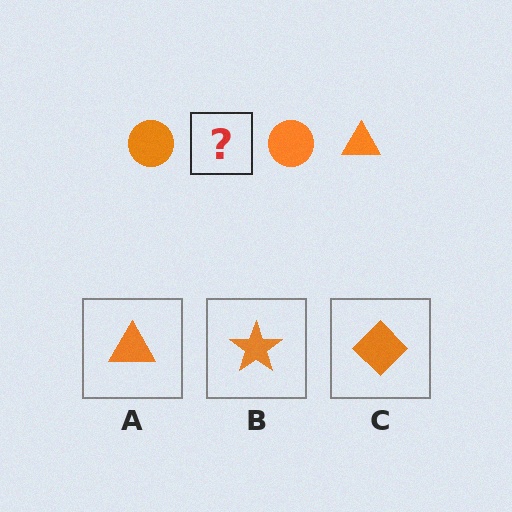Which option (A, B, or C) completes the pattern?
A.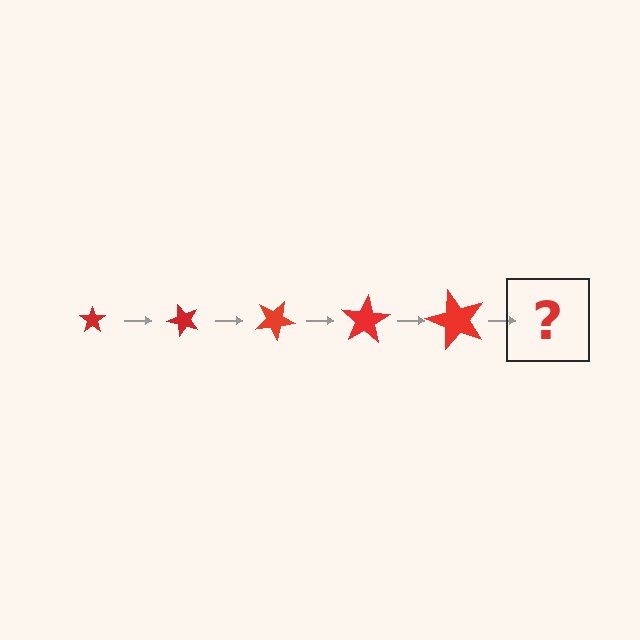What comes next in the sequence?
The next element should be a star, larger than the previous one and rotated 250 degrees from the start.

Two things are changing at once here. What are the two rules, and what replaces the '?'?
The two rules are that the star grows larger each step and it rotates 50 degrees each step. The '?' should be a star, larger than the previous one and rotated 250 degrees from the start.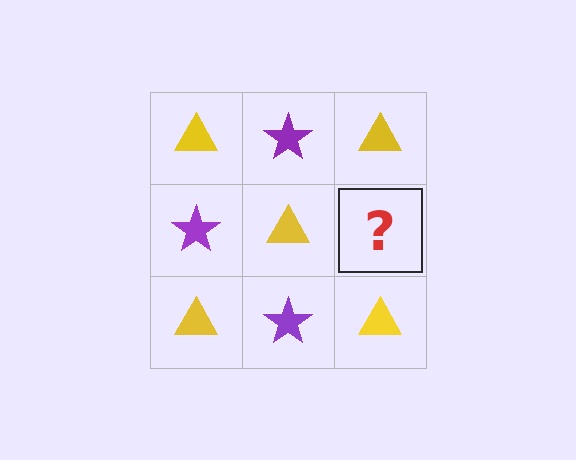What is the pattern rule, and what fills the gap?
The rule is that it alternates yellow triangle and purple star in a checkerboard pattern. The gap should be filled with a purple star.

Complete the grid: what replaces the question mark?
The question mark should be replaced with a purple star.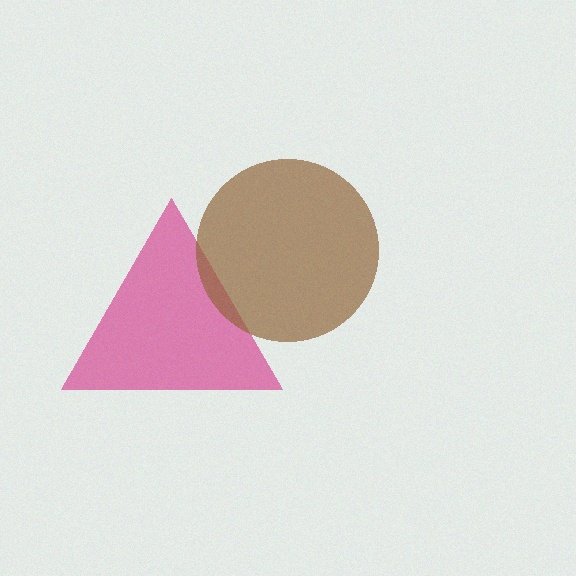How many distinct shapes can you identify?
There are 2 distinct shapes: a magenta triangle, a brown circle.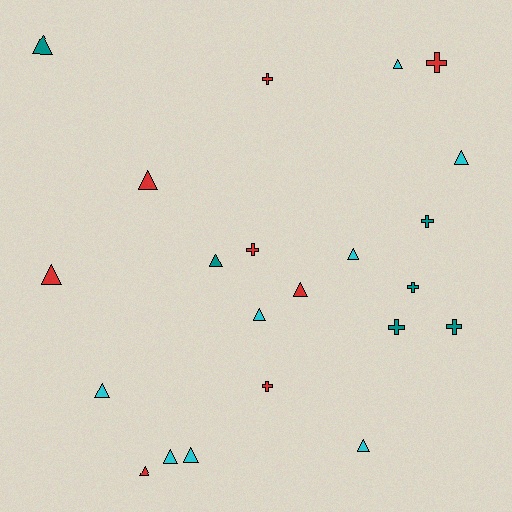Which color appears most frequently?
Cyan, with 8 objects.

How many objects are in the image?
There are 22 objects.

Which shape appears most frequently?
Triangle, with 14 objects.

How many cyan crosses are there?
There are no cyan crosses.